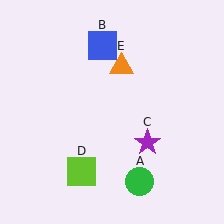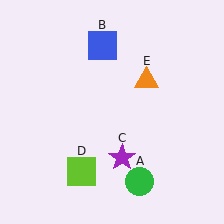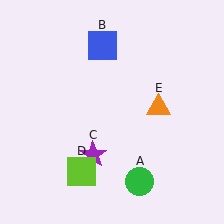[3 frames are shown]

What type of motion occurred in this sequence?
The purple star (object C), orange triangle (object E) rotated clockwise around the center of the scene.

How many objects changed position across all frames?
2 objects changed position: purple star (object C), orange triangle (object E).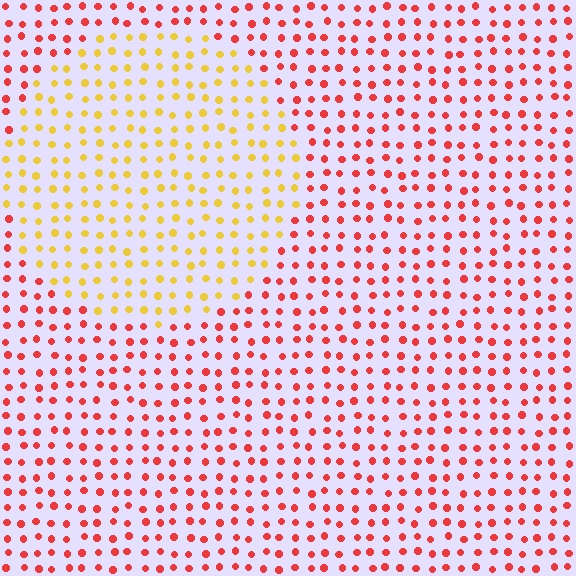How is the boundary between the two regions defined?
The boundary is defined purely by a slight shift in hue (about 50 degrees). Spacing, size, and orientation are identical on both sides.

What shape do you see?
I see a circle.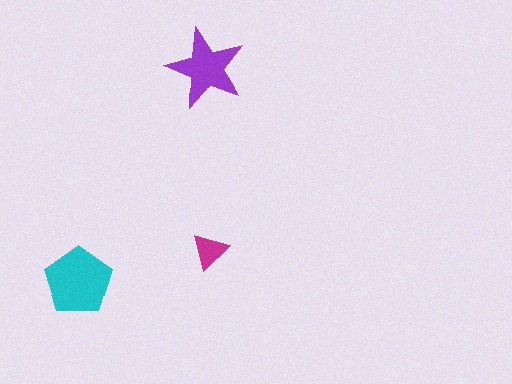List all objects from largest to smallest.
The cyan pentagon, the purple star, the magenta triangle.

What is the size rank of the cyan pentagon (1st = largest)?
1st.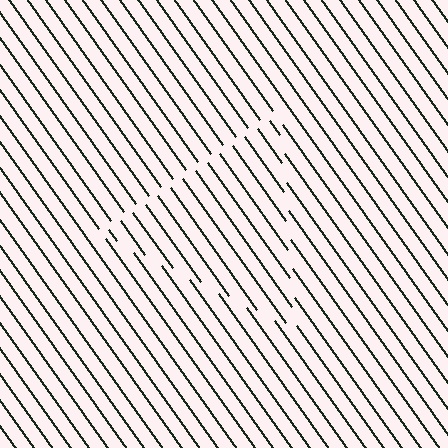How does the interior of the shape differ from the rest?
The interior of the shape contains the same grating, shifted by half a period — the contour is defined by the phase discontinuity where line-ends from the inner and outer gratings abut.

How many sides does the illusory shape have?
3 sides — the line-ends trace a triangle.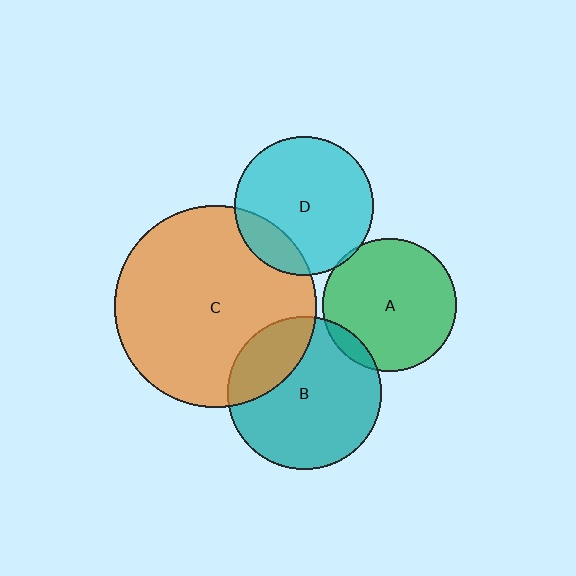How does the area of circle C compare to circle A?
Approximately 2.3 times.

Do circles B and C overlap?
Yes.